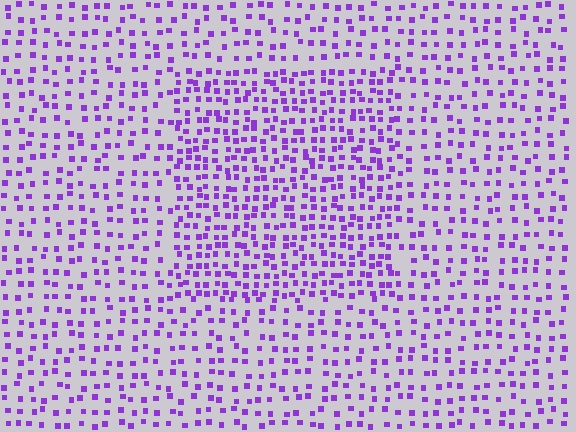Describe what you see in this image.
The image contains small purple elements arranged at two different densities. A rectangle-shaped region is visible where the elements are more densely packed than the surrounding area.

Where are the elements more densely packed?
The elements are more densely packed inside the rectangle boundary.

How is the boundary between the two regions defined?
The boundary is defined by a change in element density (approximately 1.7x ratio). All elements are the same color, size, and shape.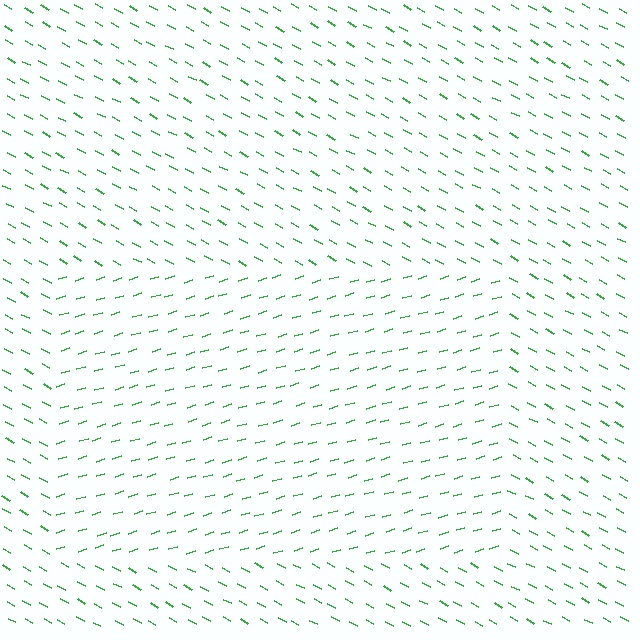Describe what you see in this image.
The image is filled with small green line segments. A rectangle region in the image has lines oriented differently from the surrounding lines, creating a visible texture boundary.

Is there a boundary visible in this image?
Yes, there is a texture boundary formed by a change in line orientation.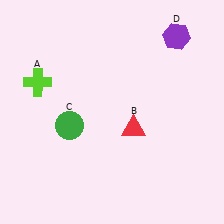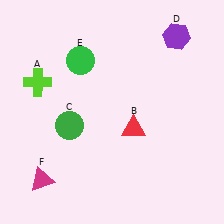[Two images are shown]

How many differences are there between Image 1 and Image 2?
There are 2 differences between the two images.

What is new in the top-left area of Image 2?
A green circle (E) was added in the top-left area of Image 2.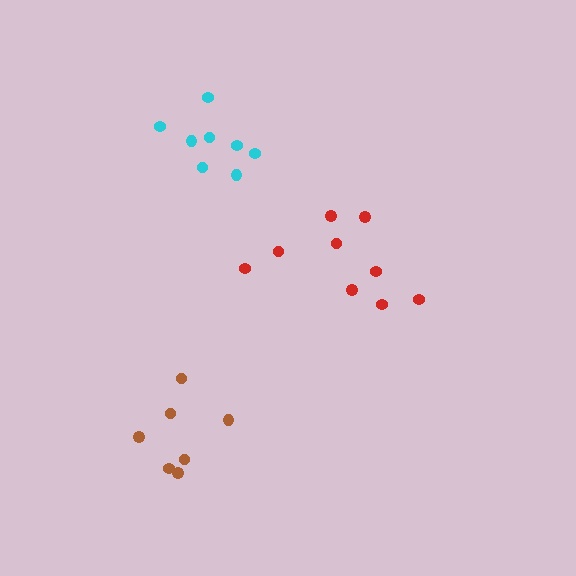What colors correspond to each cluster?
The clusters are colored: red, cyan, brown.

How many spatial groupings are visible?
There are 3 spatial groupings.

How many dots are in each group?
Group 1: 9 dots, Group 2: 8 dots, Group 3: 7 dots (24 total).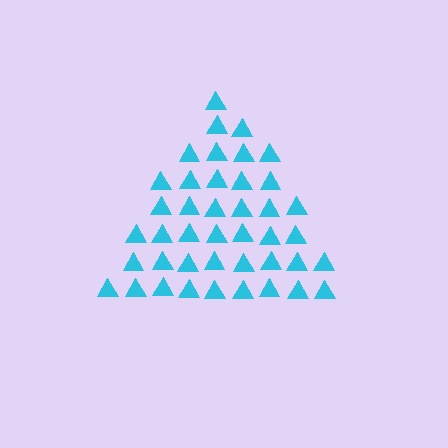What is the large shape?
The large shape is a triangle.